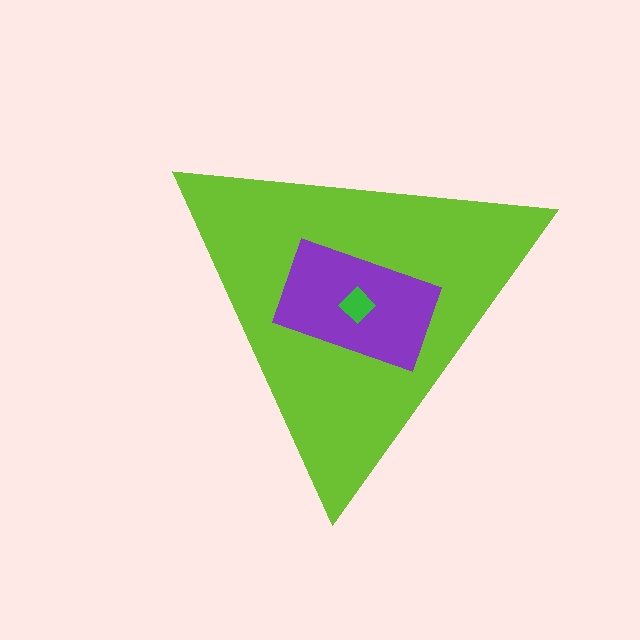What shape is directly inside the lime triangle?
The purple rectangle.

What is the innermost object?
The green diamond.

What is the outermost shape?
The lime triangle.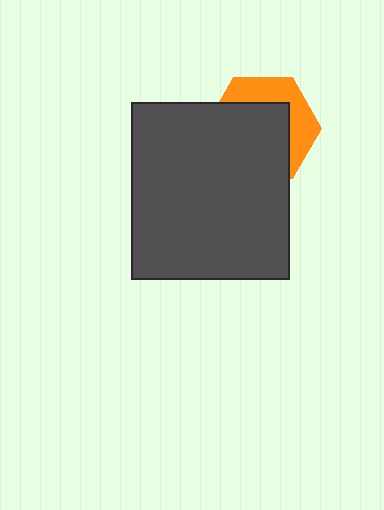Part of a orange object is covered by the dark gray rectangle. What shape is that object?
It is a hexagon.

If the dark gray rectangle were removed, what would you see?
You would see the complete orange hexagon.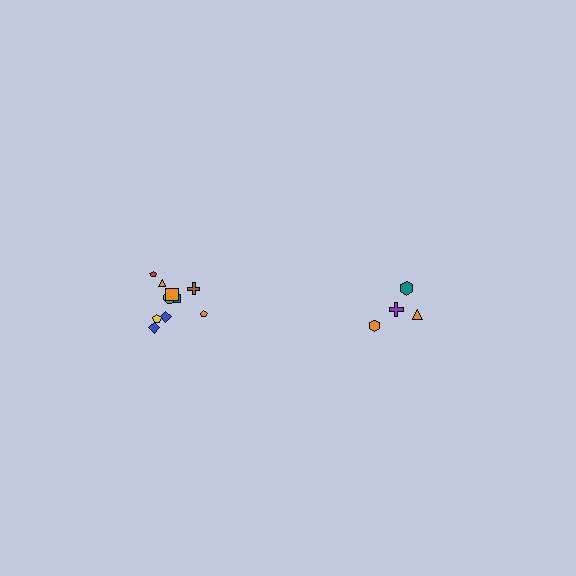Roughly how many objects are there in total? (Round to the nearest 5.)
Roughly 15 objects in total.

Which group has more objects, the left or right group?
The left group.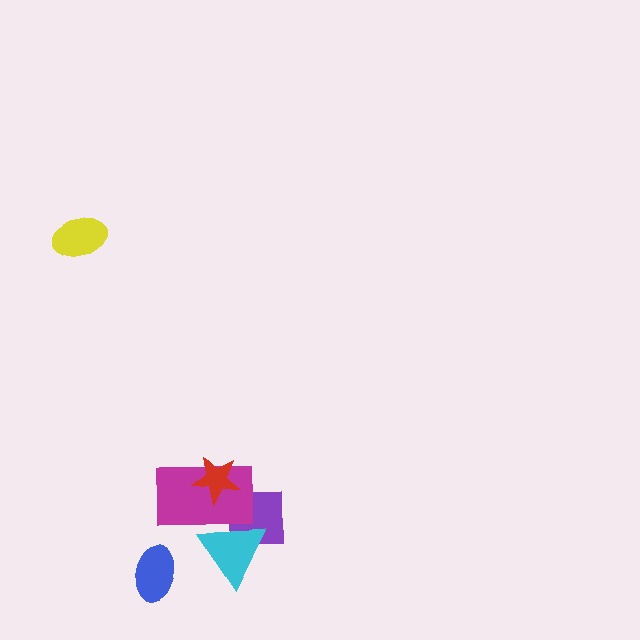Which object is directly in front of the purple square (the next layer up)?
The cyan triangle is directly in front of the purple square.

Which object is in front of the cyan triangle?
The magenta rectangle is in front of the cyan triangle.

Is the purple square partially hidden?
Yes, it is partially covered by another shape.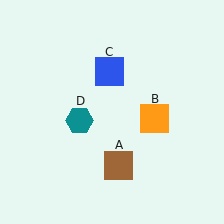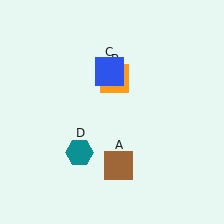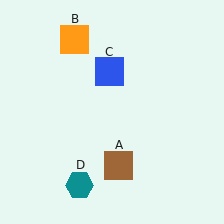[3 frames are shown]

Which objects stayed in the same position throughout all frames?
Brown square (object A) and blue square (object C) remained stationary.